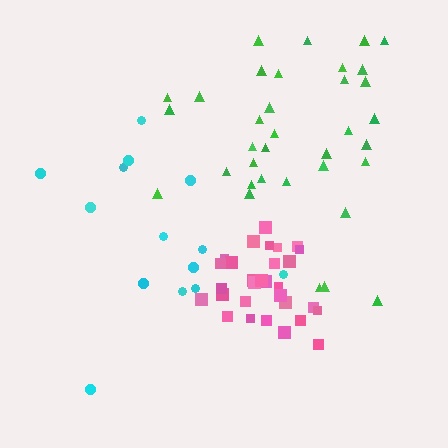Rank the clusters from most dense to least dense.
pink, green, cyan.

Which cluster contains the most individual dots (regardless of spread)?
Green (35).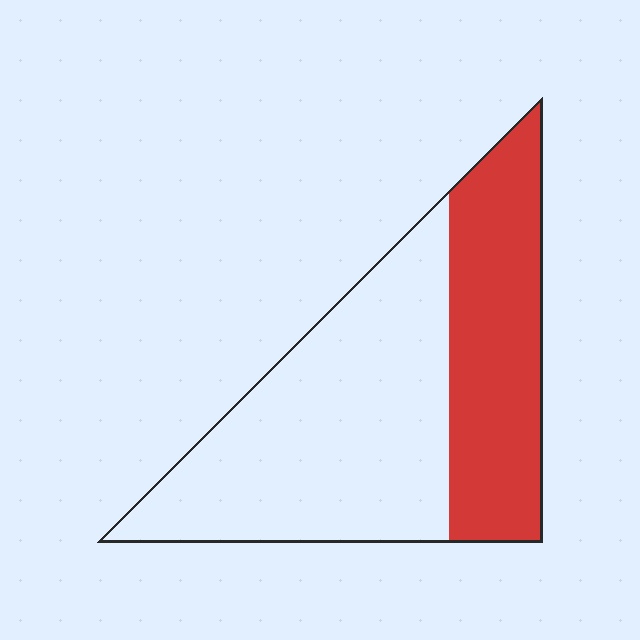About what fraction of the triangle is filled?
About three eighths (3/8).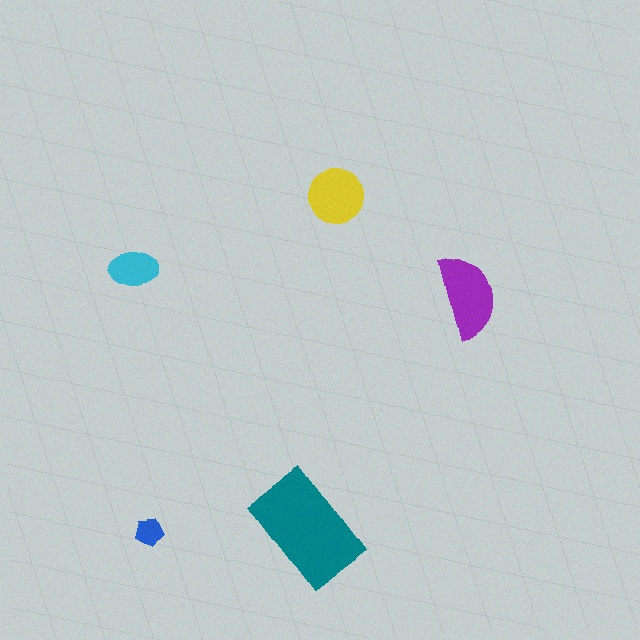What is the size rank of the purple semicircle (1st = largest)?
2nd.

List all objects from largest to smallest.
The teal rectangle, the purple semicircle, the yellow circle, the cyan ellipse, the blue pentagon.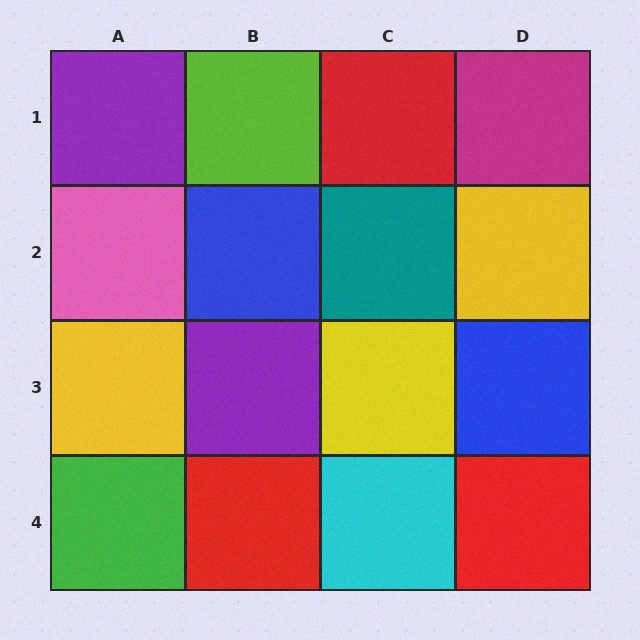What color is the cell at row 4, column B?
Red.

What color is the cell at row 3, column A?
Yellow.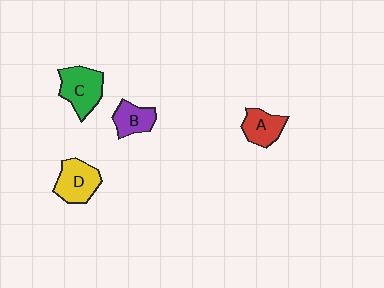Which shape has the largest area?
Shape C (green).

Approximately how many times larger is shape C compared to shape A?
Approximately 1.4 times.